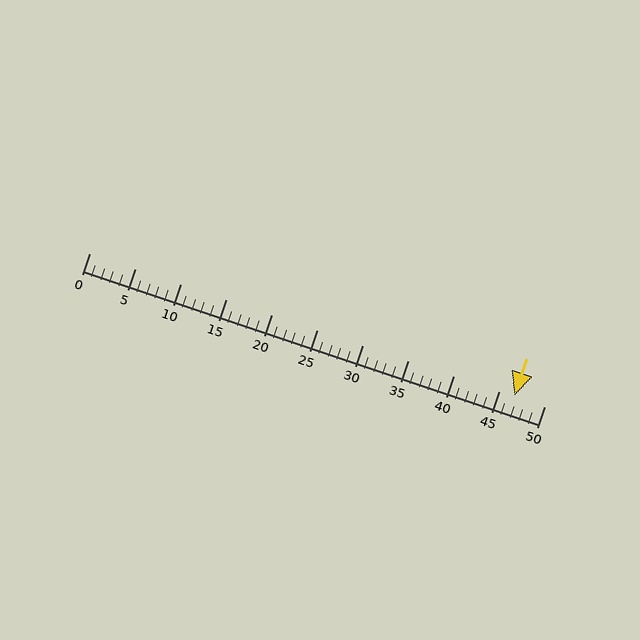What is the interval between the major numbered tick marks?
The major tick marks are spaced 5 units apart.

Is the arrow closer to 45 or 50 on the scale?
The arrow is closer to 45.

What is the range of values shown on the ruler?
The ruler shows values from 0 to 50.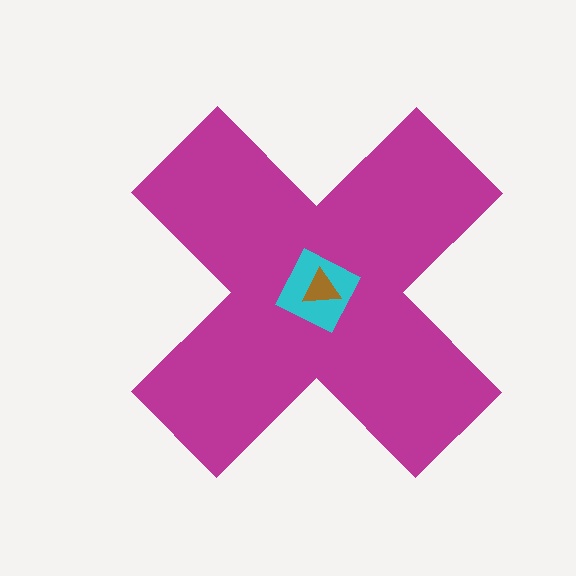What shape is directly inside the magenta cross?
The cyan square.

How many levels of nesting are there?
3.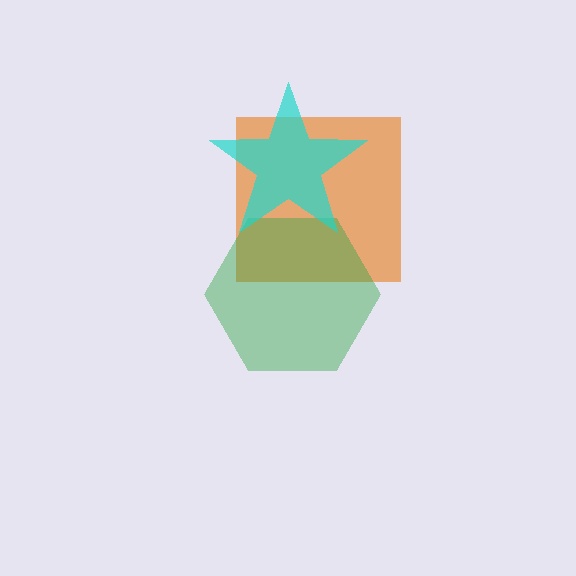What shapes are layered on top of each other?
The layered shapes are: an orange square, a green hexagon, a cyan star.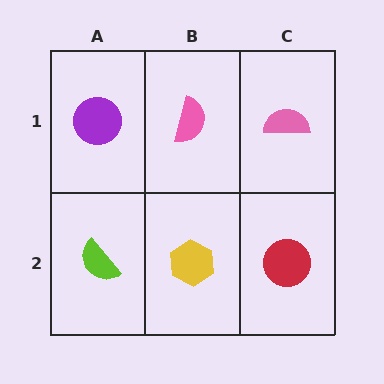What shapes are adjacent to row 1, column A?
A lime semicircle (row 2, column A), a pink semicircle (row 1, column B).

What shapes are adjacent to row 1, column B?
A yellow hexagon (row 2, column B), a purple circle (row 1, column A), a pink semicircle (row 1, column C).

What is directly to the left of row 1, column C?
A pink semicircle.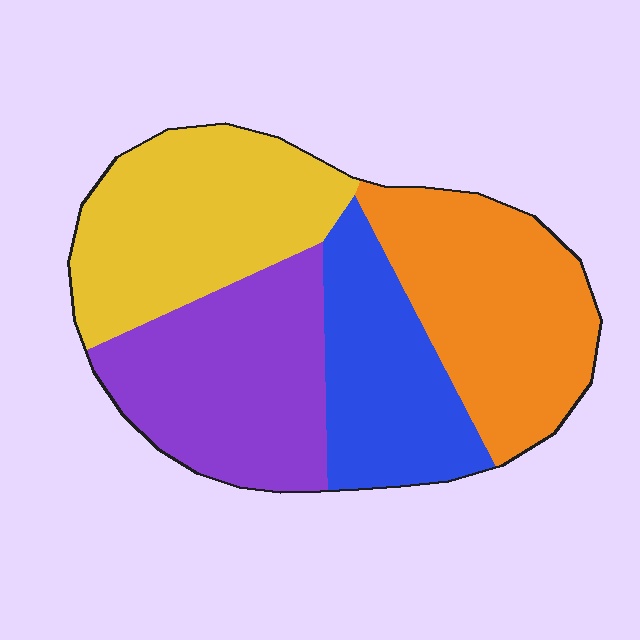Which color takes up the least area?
Blue, at roughly 20%.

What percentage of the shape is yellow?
Yellow covers around 25% of the shape.